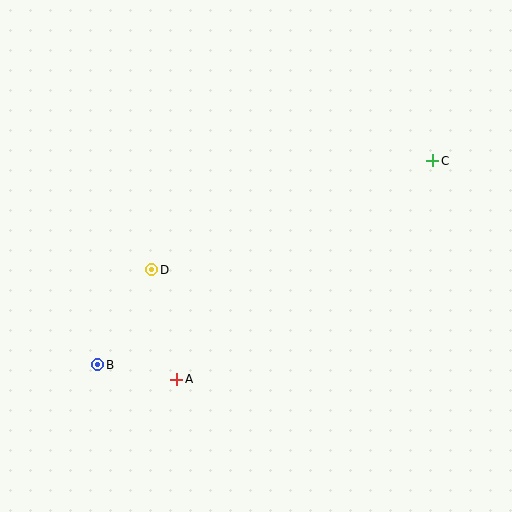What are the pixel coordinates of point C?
Point C is at (433, 161).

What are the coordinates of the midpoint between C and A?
The midpoint between C and A is at (305, 270).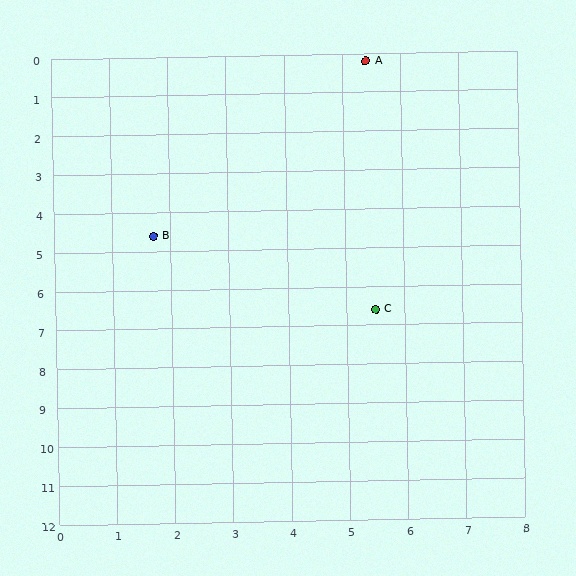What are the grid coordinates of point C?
Point C is at approximately (5.5, 6.6).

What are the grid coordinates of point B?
Point B is at approximately (1.7, 4.6).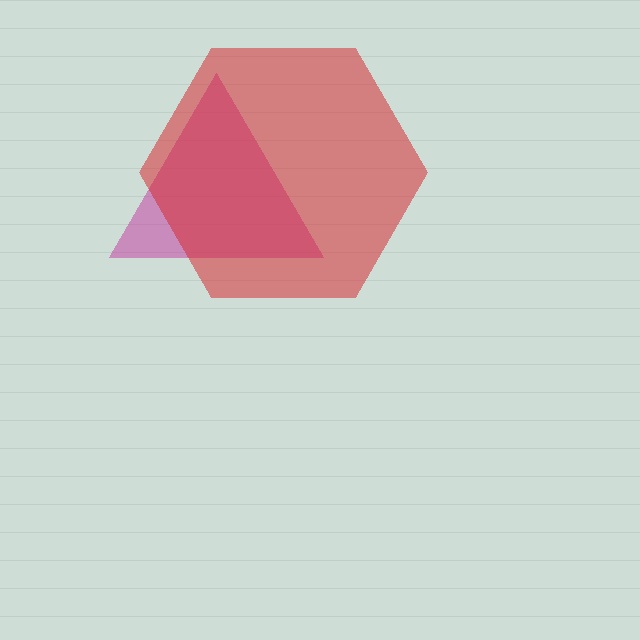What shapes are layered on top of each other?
The layered shapes are: a magenta triangle, a red hexagon.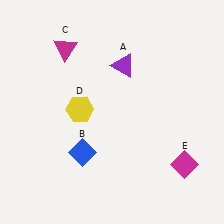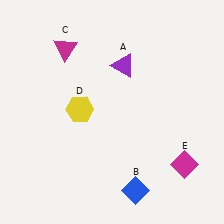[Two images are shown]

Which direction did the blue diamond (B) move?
The blue diamond (B) moved right.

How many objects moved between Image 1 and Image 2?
1 object moved between the two images.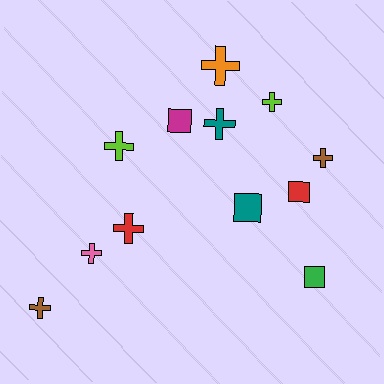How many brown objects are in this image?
There are 2 brown objects.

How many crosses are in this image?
There are 8 crosses.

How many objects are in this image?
There are 12 objects.